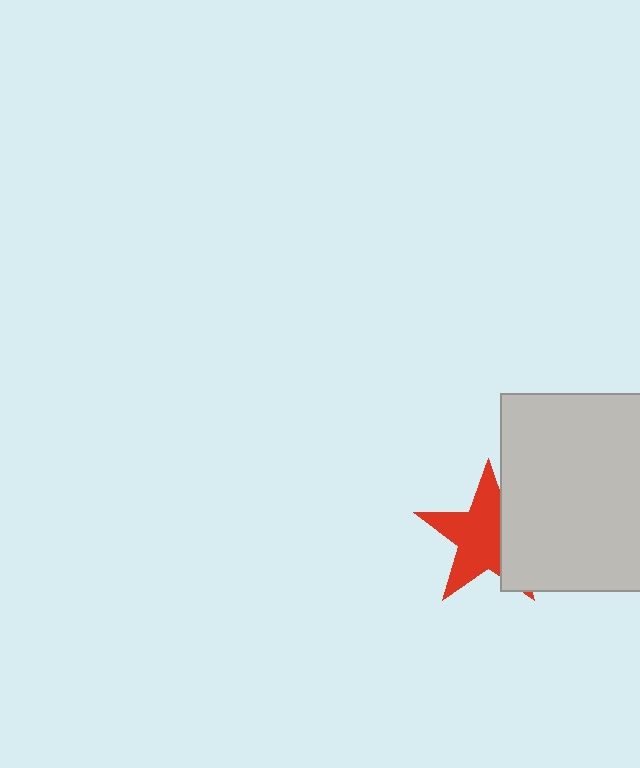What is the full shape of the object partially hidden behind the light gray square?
The partially hidden object is a red star.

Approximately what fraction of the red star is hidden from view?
Roughly 34% of the red star is hidden behind the light gray square.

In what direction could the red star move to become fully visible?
The red star could move left. That would shift it out from behind the light gray square entirely.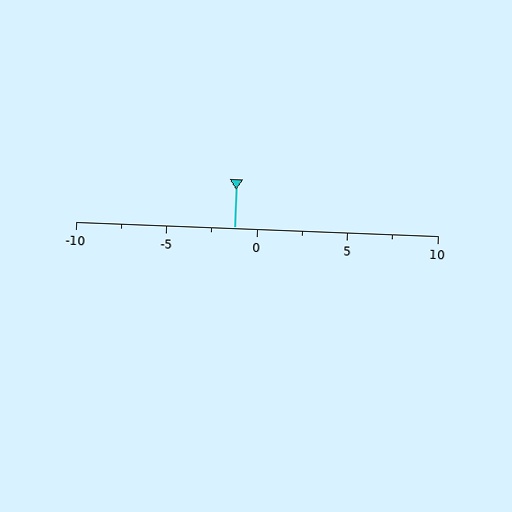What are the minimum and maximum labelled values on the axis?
The axis runs from -10 to 10.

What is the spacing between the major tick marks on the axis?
The major ticks are spaced 5 apart.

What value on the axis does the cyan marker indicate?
The marker indicates approximately -1.2.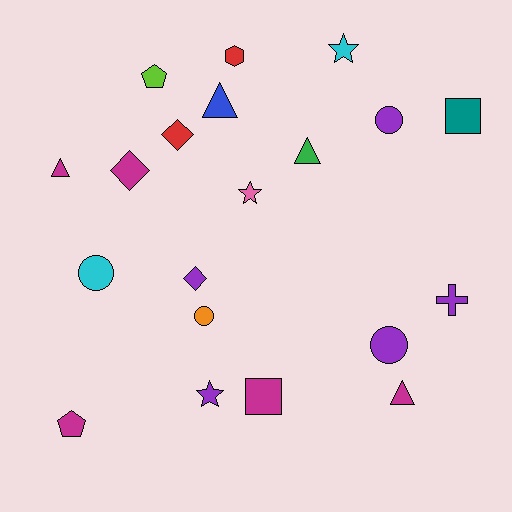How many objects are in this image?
There are 20 objects.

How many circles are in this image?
There are 4 circles.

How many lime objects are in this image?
There is 1 lime object.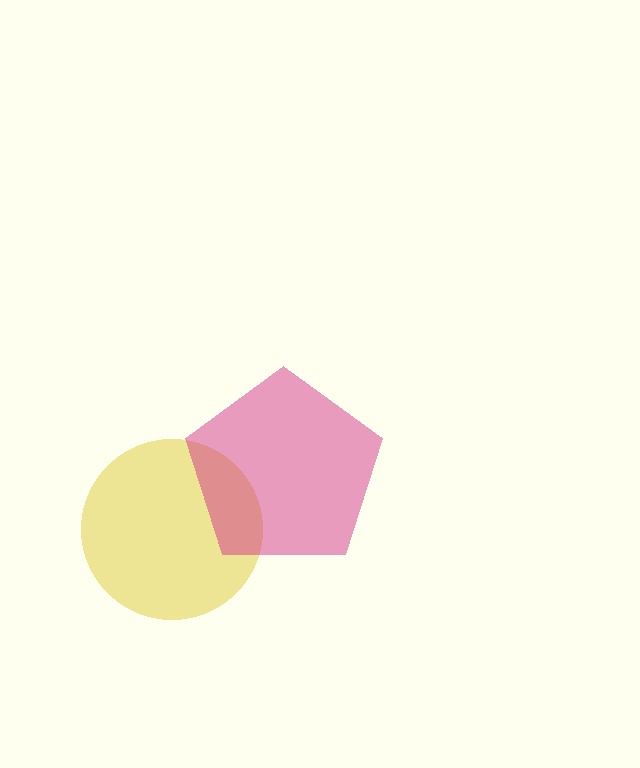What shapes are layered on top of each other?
The layered shapes are: a yellow circle, a magenta pentagon.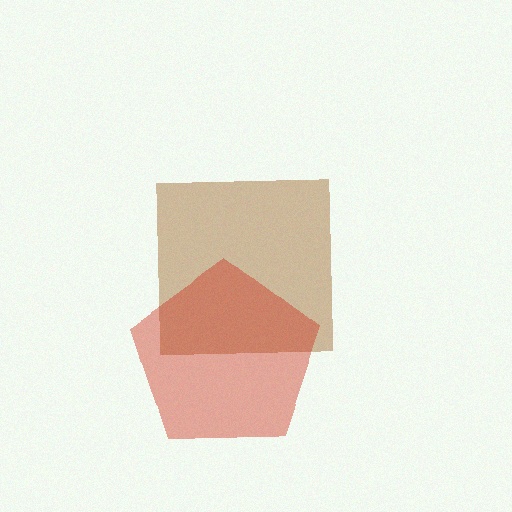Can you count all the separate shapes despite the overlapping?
Yes, there are 2 separate shapes.